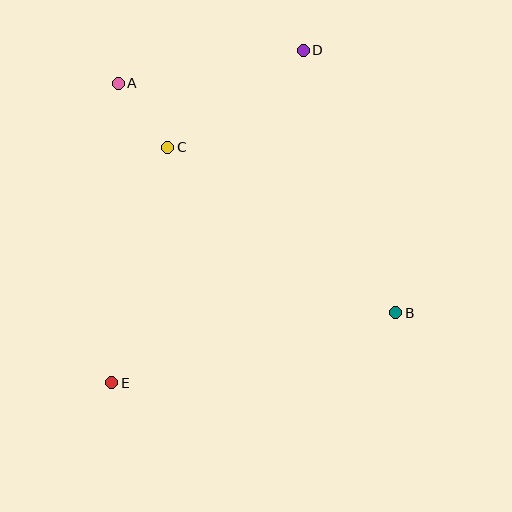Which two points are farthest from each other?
Points D and E are farthest from each other.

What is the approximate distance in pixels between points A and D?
The distance between A and D is approximately 188 pixels.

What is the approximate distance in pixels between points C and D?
The distance between C and D is approximately 167 pixels.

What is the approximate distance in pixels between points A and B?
The distance between A and B is approximately 360 pixels.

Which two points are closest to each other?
Points A and C are closest to each other.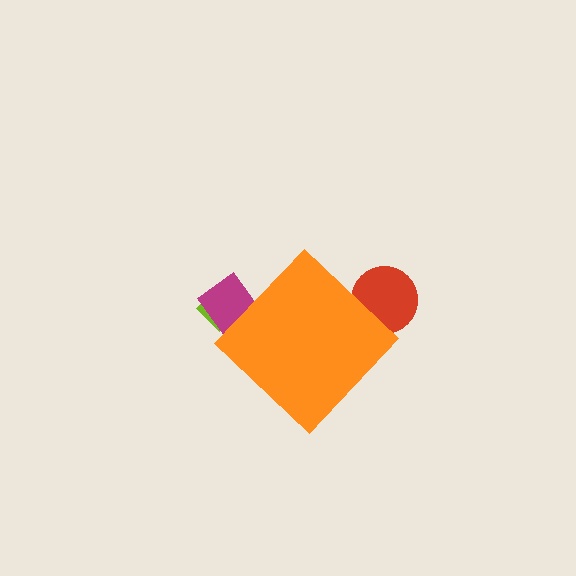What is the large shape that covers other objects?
An orange diamond.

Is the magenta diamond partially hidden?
Yes, the magenta diamond is partially hidden behind the orange diamond.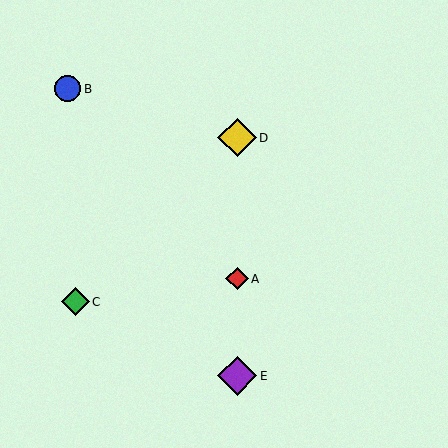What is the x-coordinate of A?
Object A is at x≈237.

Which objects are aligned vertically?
Objects A, D, E are aligned vertically.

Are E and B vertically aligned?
No, E is at x≈237 and B is at x≈68.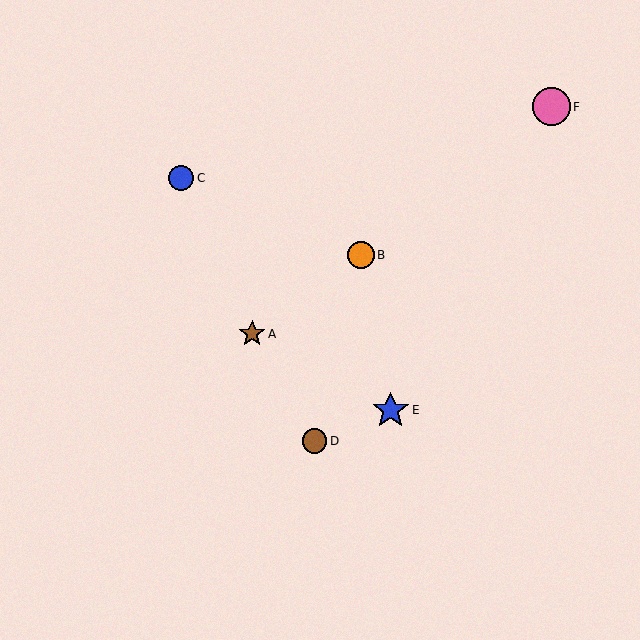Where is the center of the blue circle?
The center of the blue circle is at (181, 178).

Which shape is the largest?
The pink circle (labeled F) is the largest.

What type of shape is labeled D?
Shape D is a brown circle.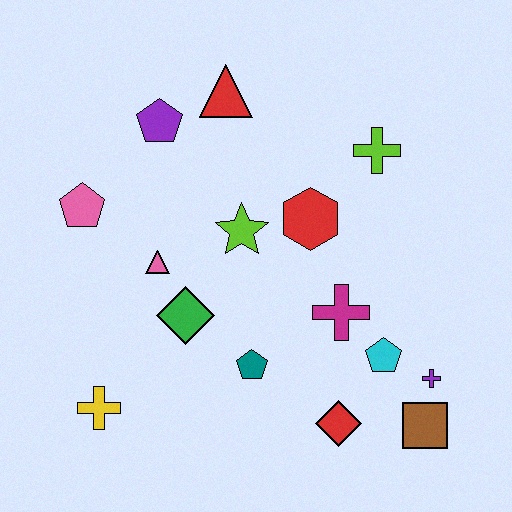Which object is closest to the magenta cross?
The cyan pentagon is closest to the magenta cross.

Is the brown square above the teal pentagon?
No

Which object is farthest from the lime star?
The brown square is farthest from the lime star.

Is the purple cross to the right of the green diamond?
Yes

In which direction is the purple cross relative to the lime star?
The purple cross is to the right of the lime star.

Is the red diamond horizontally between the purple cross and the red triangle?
Yes